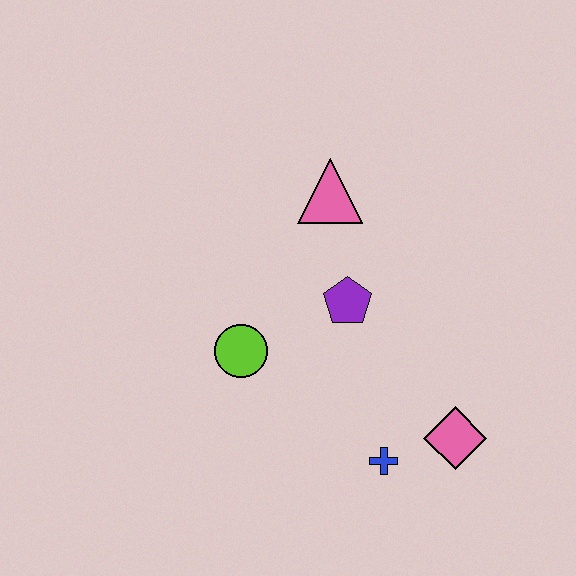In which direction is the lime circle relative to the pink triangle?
The lime circle is below the pink triangle.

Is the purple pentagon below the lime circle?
No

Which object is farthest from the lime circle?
The pink diamond is farthest from the lime circle.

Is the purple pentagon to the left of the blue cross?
Yes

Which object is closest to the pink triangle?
The purple pentagon is closest to the pink triangle.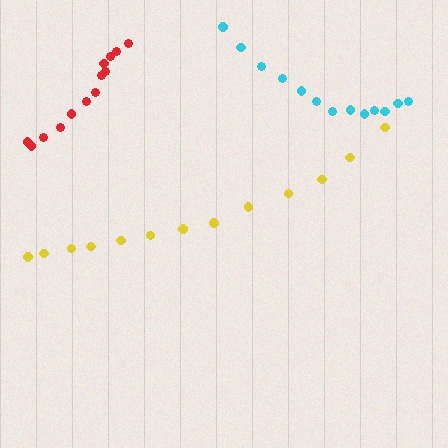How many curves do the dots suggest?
There are 3 distinct paths.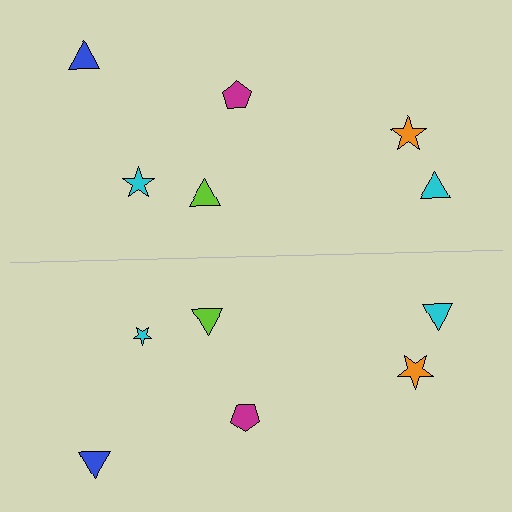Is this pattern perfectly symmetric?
No, the pattern is not perfectly symmetric. The cyan star on the bottom side has a different size than its mirror counterpart.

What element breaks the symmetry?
The cyan star on the bottom side has a different size than its mirror counterpart.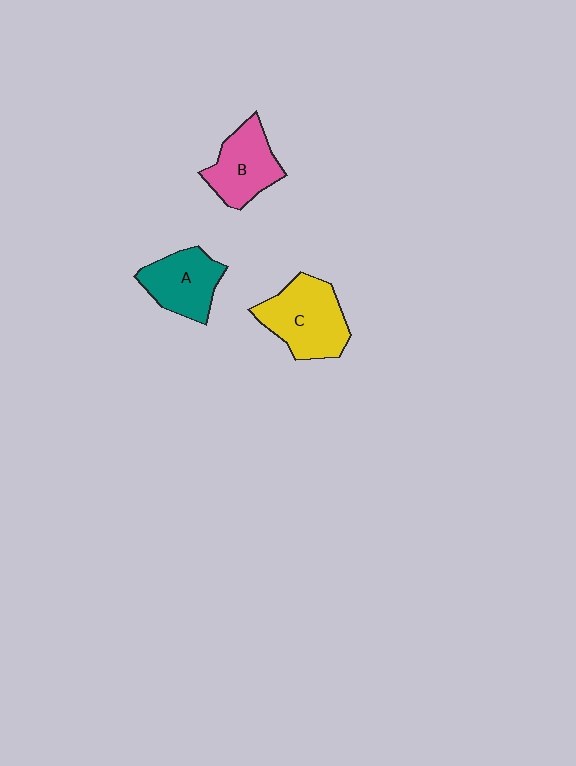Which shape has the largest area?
Shape C (yellow).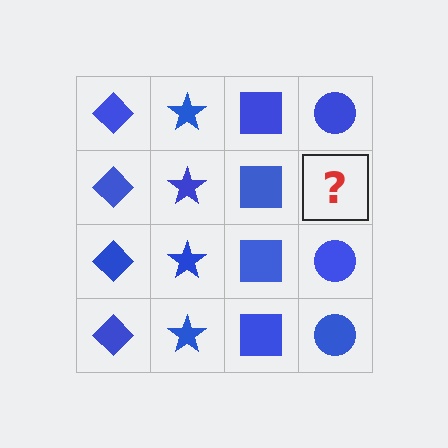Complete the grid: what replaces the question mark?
The question mark should be replaced with a blue circle.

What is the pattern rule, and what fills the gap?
The rule is that each column has a consistent shape. The gap should be filled with a blue circle.